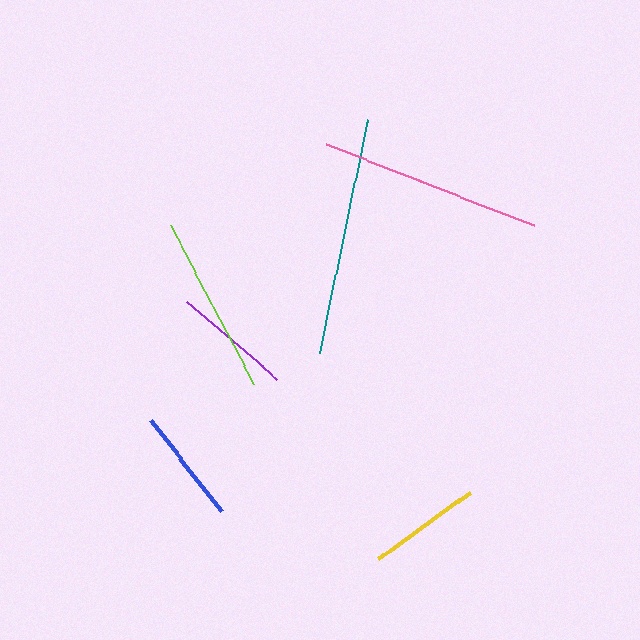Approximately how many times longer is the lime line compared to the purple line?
The lime line is approximately 1.5 times the length of the purple line.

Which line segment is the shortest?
The yellow line is the shortest at approximately 113 pixels.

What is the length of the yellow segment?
The yellow segment is approximately 113 pixels long.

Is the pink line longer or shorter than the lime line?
The pink line is longer than the lime line.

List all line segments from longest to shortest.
From longest to shortest: teal, pink, lime, purple, blue, yellow.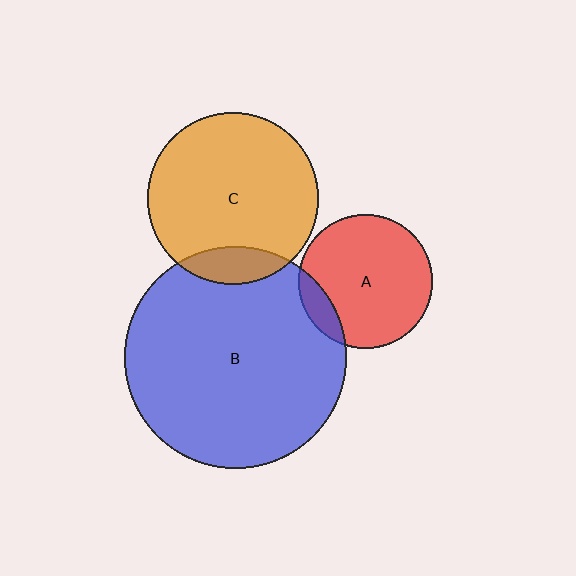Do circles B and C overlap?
Yes.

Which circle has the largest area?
Circle B (blue).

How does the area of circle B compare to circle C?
Approximately 1.7 times.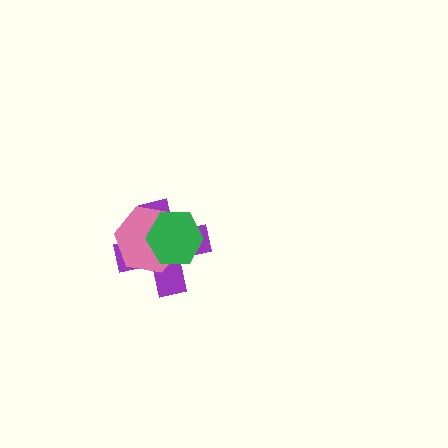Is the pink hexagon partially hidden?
Yes, it is partially covered by another shape.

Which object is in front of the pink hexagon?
The green hexagon is in front of the pink hexagon.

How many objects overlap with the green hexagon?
2 objects overlap with the green hexagon.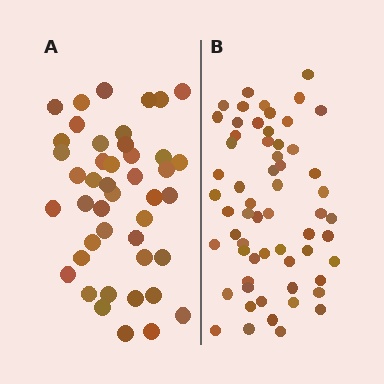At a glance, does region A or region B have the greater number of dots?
Region B (the right region) has more dots.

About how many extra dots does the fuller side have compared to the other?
Region B has approximately 15 more dots than region A.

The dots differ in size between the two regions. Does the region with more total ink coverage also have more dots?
No. Region A has more total ink coverage because its dots are larger, but region B actually contains more individual dots. Total area can be misleading — the number of items is what matters here.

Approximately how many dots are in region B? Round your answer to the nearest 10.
About 60 dots.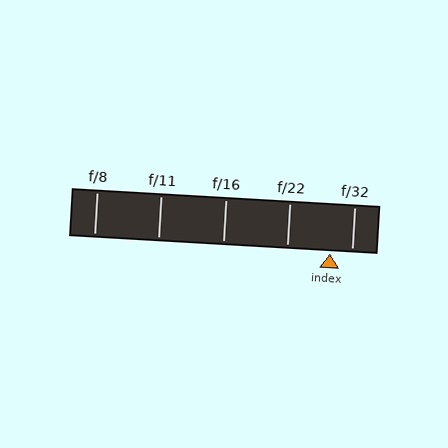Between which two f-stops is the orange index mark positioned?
The index mark is between f/22 and f/32.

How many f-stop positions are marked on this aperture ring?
There are 5 f-stop positions marked.